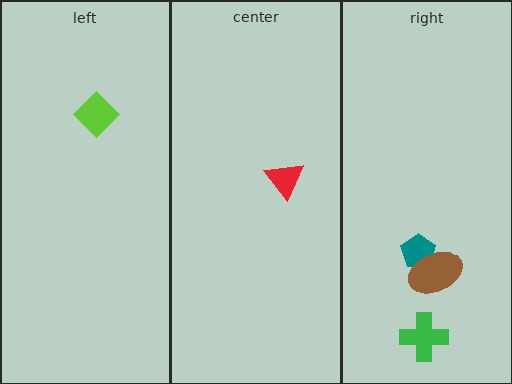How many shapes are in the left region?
1.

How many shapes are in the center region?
1.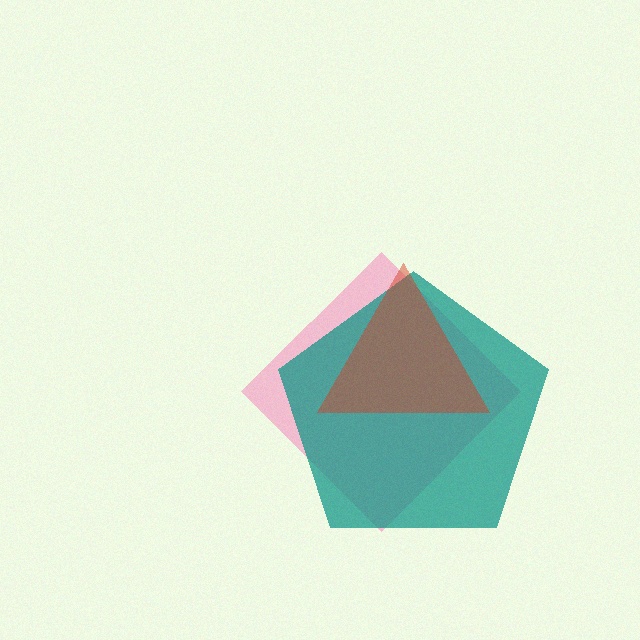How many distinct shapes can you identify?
There are 3 distinct shapes: a pink diamond, a teal pentagon, a red triangle.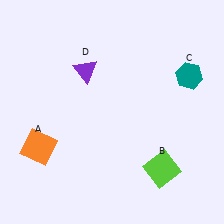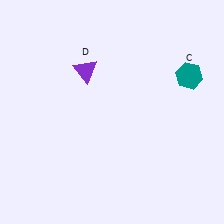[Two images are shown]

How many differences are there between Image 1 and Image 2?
There are 2 differences between the two images.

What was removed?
The orange square (A), the lime square (B) were removed in Image 2.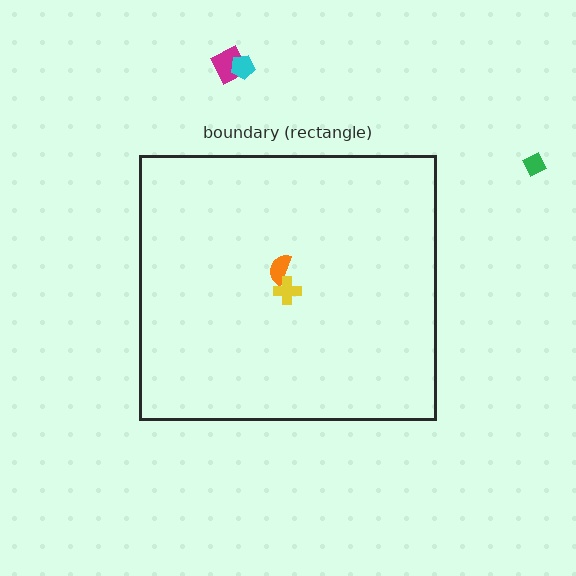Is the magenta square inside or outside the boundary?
Outside.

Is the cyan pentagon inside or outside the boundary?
Outside.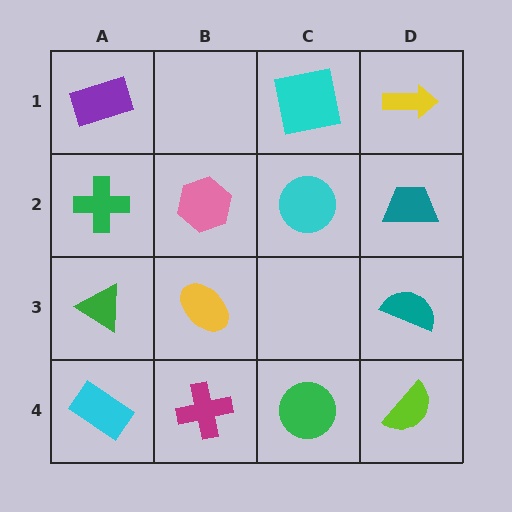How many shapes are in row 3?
3 shapes.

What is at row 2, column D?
A teal trapezoid.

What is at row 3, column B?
A yellow ellipse.